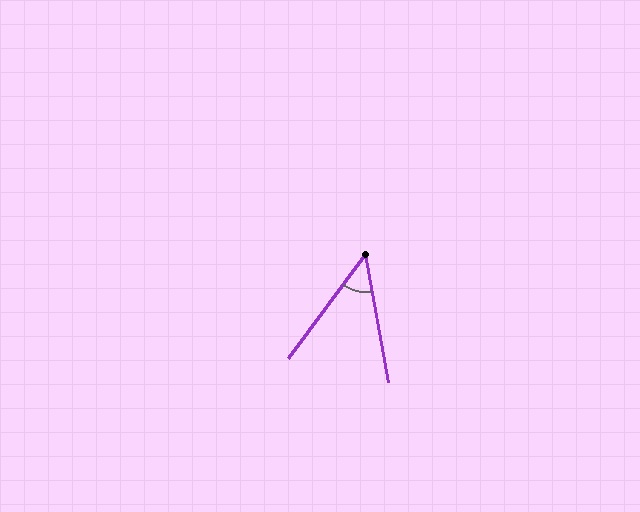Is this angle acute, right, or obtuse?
It is acute.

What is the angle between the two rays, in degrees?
Approximately 47 degrees.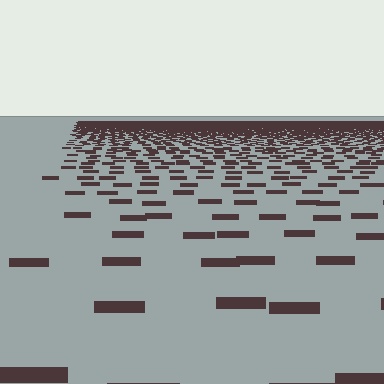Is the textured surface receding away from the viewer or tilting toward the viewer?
The surface is receding away from the viewer. Texture elements get smaller and denser toward the top.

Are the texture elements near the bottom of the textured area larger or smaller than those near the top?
Larger. Near the bottom, elements are closer to the viewer and appear at a bigger on-screen size.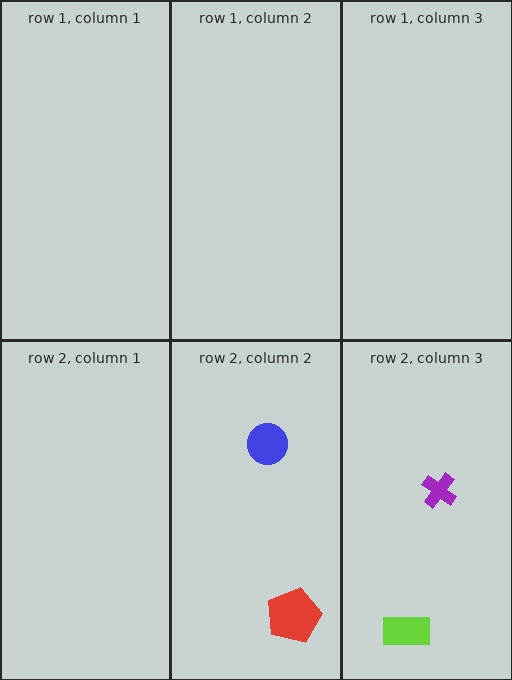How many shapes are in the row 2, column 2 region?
2.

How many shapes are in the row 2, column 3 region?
2.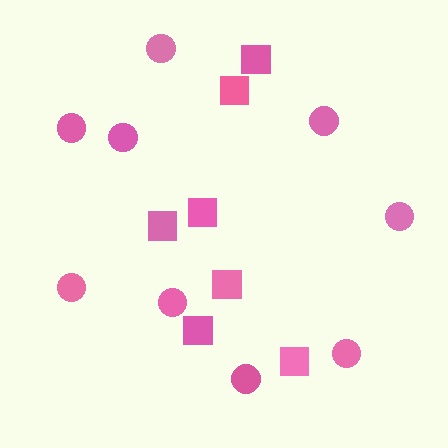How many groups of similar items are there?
There are 2 groups: one group of circles (9) and one group of squares (7).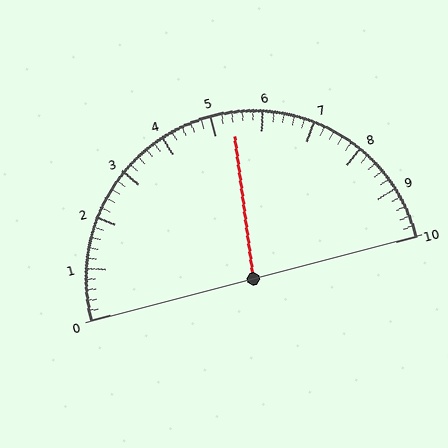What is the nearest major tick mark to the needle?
The nearest major tick mark is 5.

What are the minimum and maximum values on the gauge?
The gauge ranges from 0 to 10.